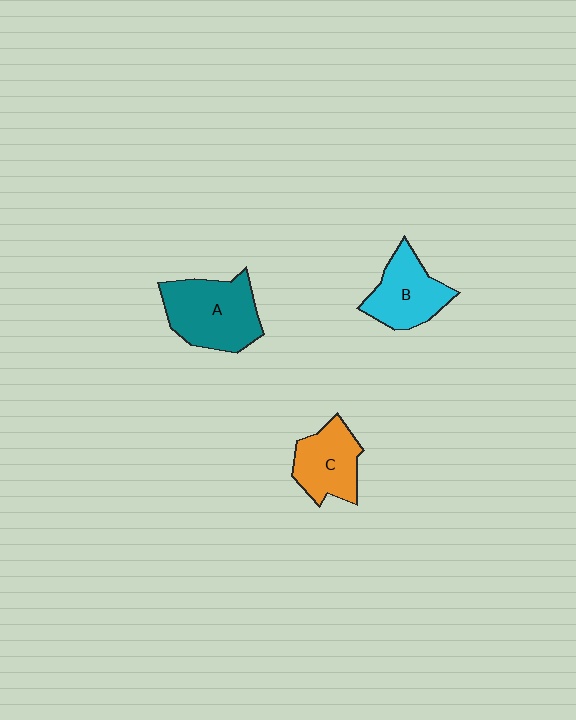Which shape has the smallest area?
Shape C (orange).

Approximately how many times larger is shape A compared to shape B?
Approximately 1.3 times.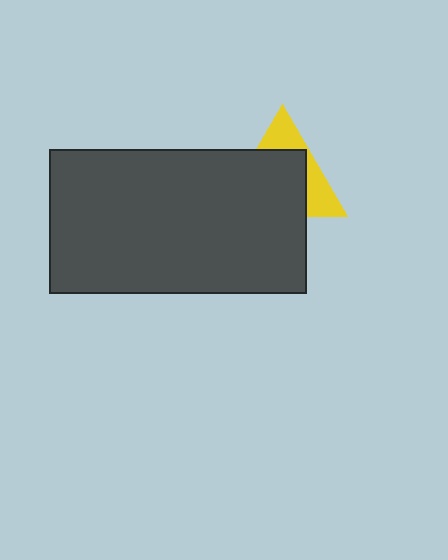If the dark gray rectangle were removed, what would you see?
You would see the complete yellow triangle.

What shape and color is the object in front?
The object in front is a dark gray rectangle.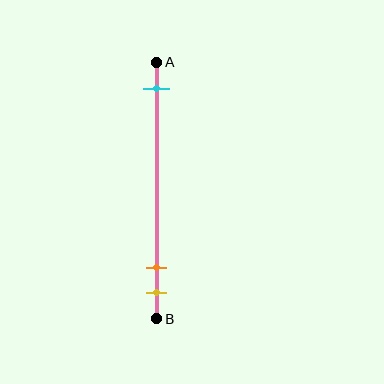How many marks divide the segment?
There are 3 marks dividing the segment.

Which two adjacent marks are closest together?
The orange and yellow marks are the closest adjacent pair.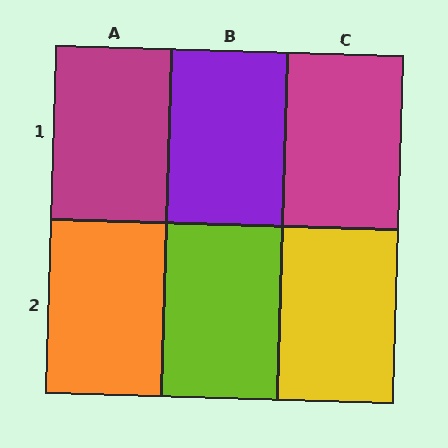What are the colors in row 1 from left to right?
Magenta, purple, magenta.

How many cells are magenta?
2 cells are magenta.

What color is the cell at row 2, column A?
Orange.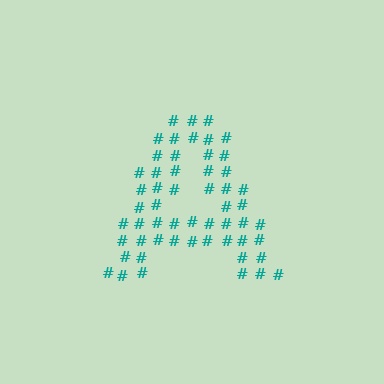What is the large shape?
The large shape is the letter A.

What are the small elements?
The small elements are hash symbols.